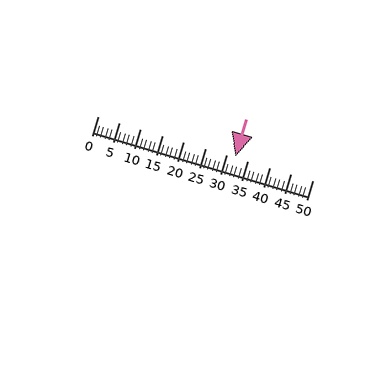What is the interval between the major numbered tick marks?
The major tick marks are spaced 5 units apart.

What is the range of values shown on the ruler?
The ruler shows values from 0 to 50.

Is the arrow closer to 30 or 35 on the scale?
The arrow is closer to 30.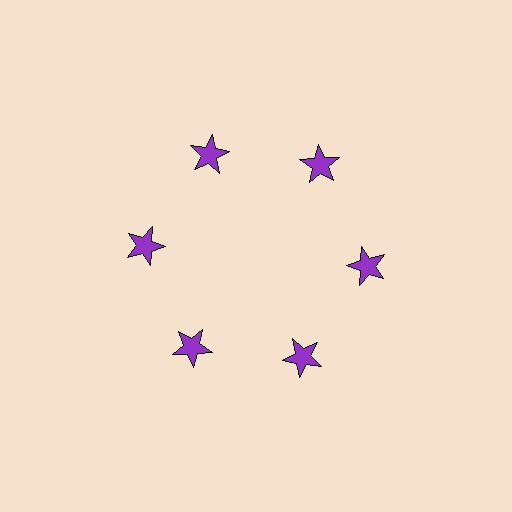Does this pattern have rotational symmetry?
Yes, this pattern has 6-fold rotational symmetry. It looks the same after rotating 60 degrees around the center.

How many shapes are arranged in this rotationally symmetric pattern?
There are 6 shapes, arranged in 6 groups of 1.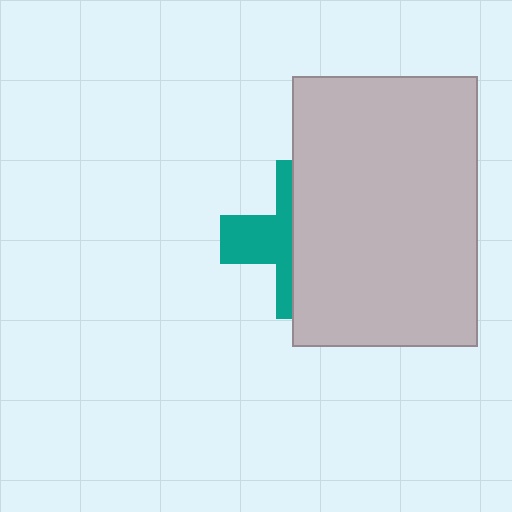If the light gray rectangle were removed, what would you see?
You would see the complete teal cross.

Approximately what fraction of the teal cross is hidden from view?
Roughly 60% of the teal cross is hidden behind the light gray rectangle.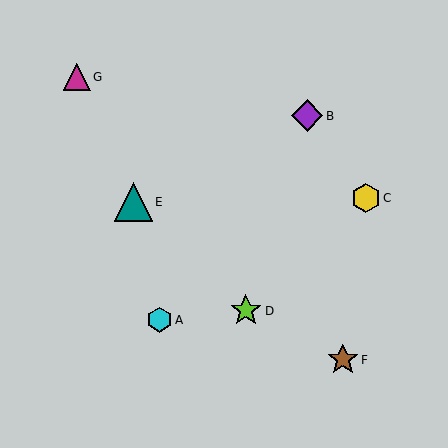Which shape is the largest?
The teal triangle (labeled E) is the largest.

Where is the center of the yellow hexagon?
The center of the yellow hexagon is at (366, 198).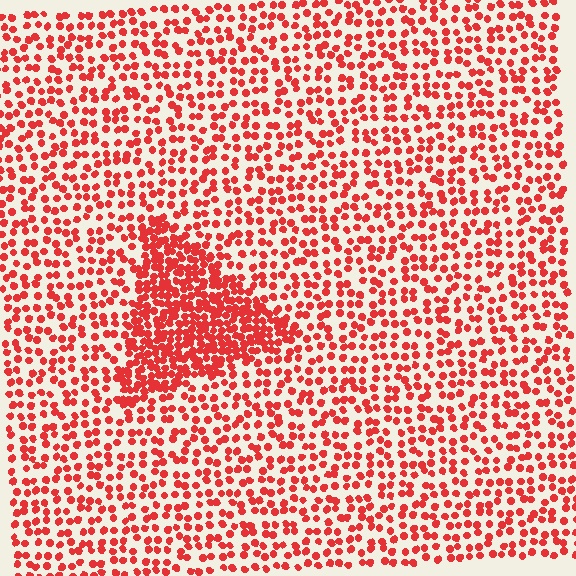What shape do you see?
I see a triangle.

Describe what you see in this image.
The image contains small red elements arranged at two different densities. A triangle-shaped region is visible where the elements are more densely packed than the surrounding area.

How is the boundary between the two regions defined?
The boundary is defined by a change in element density (approximately 2.2x ratio). All elements are the same color, size, and shape.